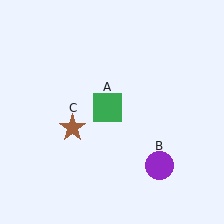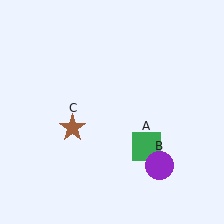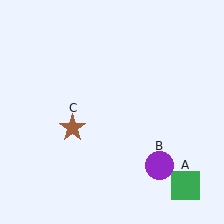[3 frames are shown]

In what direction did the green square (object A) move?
The green square (object A) moved down and to the right.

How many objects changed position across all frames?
1 object changed position: green square (object A).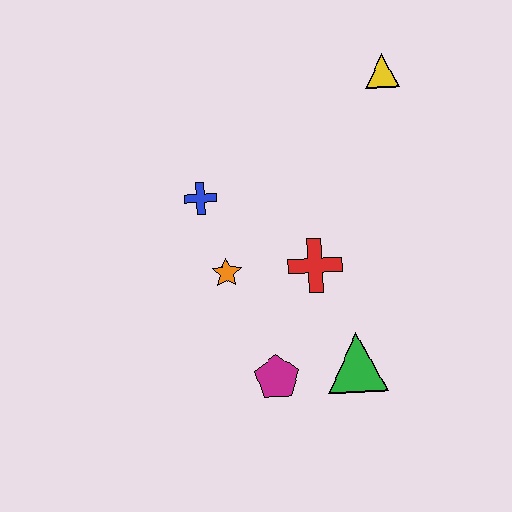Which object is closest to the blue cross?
The orange star is closest to the blue cross.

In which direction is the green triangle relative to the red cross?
The green triangle is below the red cross.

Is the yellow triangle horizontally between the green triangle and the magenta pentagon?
No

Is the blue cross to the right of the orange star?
No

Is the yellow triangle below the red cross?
No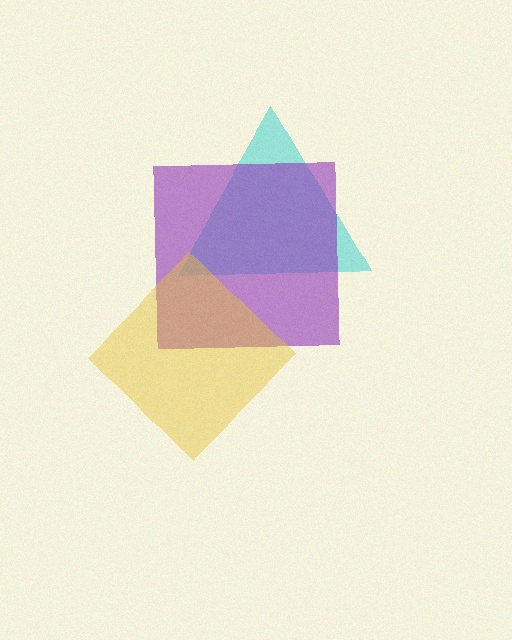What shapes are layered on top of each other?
The layered shapes are: a cyan triangle, a purple square, a yellow diamond.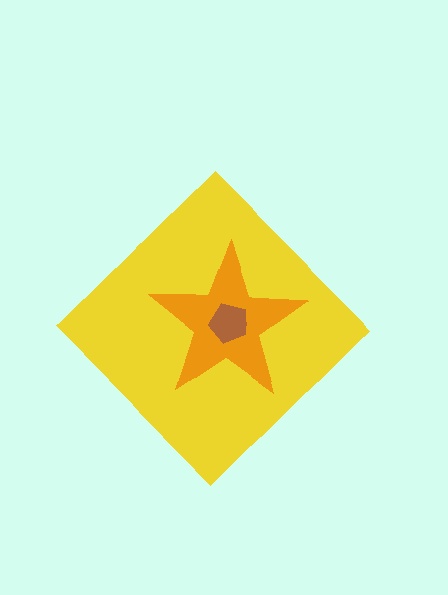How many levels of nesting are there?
3.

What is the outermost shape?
The yellow diamond.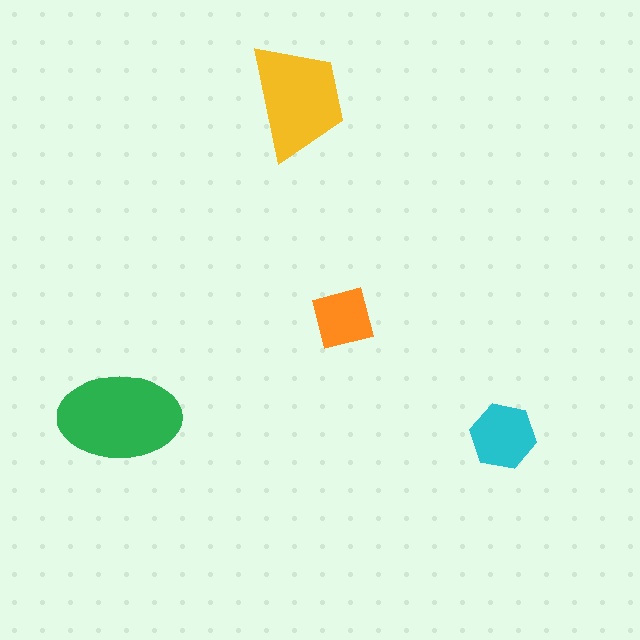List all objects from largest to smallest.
The green ellipse, the yellow trapezoid, the cyan hexagon, the orange square.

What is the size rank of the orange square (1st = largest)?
4th.